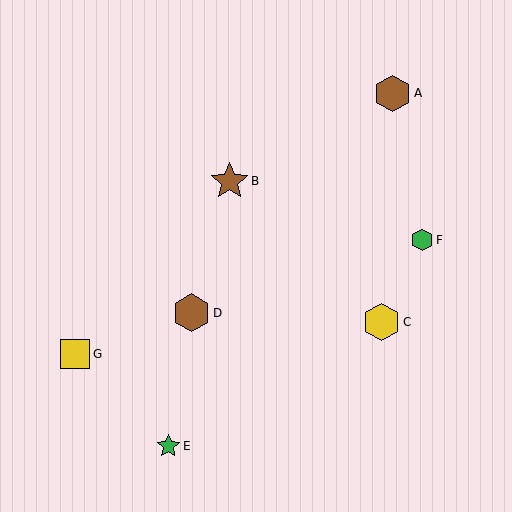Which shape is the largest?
The brown hexagon (labeled D) is the largest.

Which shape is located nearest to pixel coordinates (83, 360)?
The yellow square (labeled G) at (75, 354) is nearest to that location.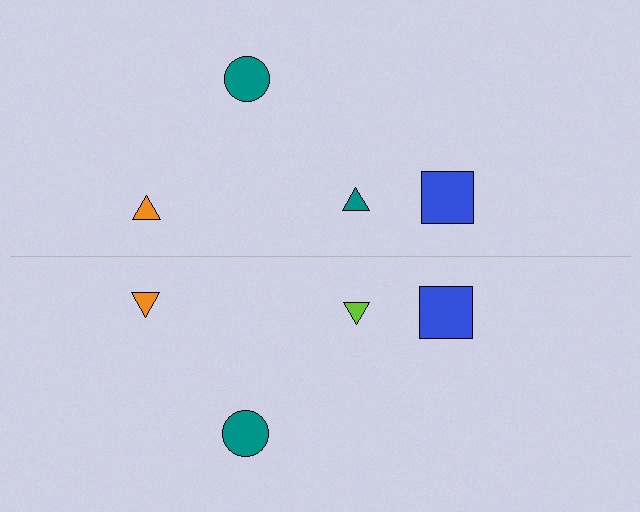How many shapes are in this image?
There are 8 shapes in this image.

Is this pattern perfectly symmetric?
No, the pattern is not perfectly symmetric. The lime triangle on the bottom side breaks the symmetry — its mirror counterpart is teal.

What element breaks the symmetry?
The lime triangle on the bottom side breaks the symmetry — its mirror counterpart is teal.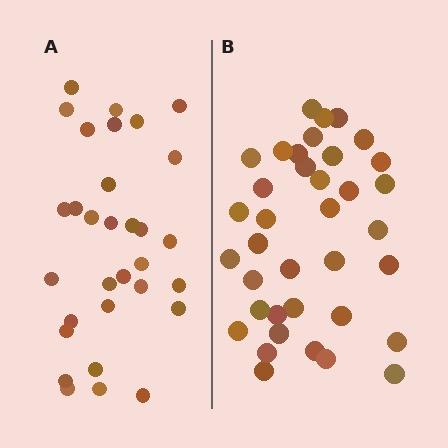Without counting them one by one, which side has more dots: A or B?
Region B (the right region) has more dots.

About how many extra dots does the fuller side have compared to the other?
Region B has about 6 more dots than region A.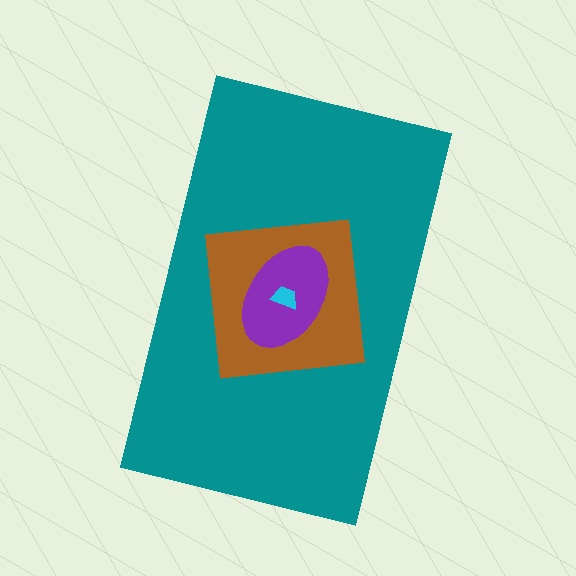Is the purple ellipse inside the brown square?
Yes.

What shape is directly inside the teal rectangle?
The brown square.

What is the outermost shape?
The teal rectangle.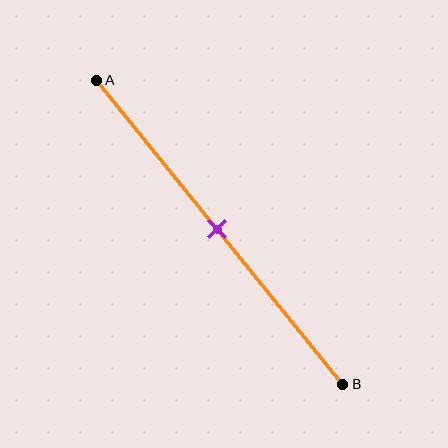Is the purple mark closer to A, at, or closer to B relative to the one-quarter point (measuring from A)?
The purple mark is closer to point B than the one-quarter point of segment AB.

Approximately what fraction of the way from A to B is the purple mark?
The purple mark is approximately 50% of the way from A to B.